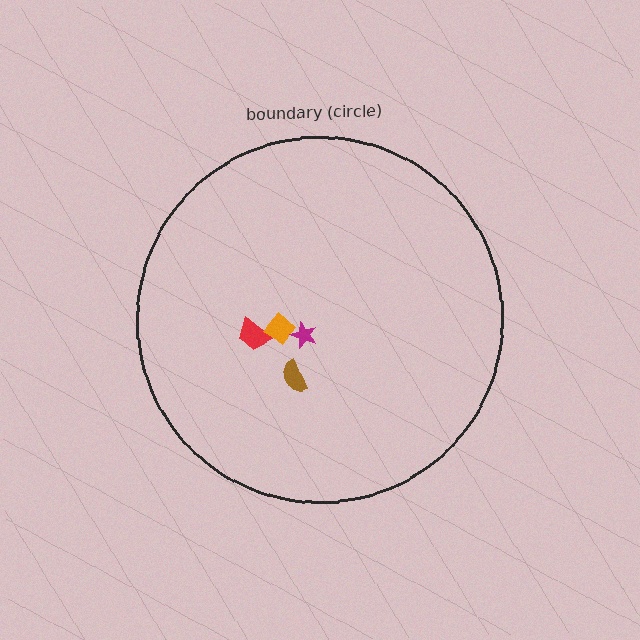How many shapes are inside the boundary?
4 inside, 0 outside.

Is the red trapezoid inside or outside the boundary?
Inside.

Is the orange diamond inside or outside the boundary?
Inside.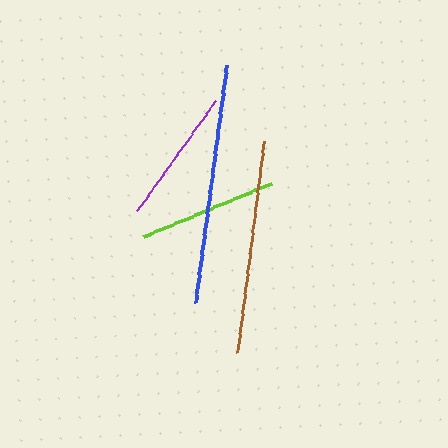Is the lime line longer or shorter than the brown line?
The brown line is longer than the lime line.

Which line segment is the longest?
The blue line is the longest at approximately 240 pixels.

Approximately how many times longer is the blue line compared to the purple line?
The blue line is approximately 1.8 times the length of the purple line.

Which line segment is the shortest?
The purple line is the shortest at approximately 135 pixels.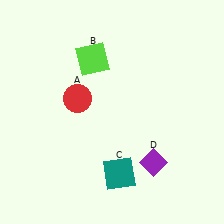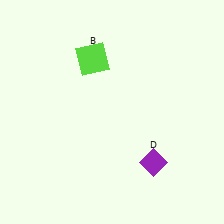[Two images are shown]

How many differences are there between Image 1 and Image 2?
There are 2 differences between the two images.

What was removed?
The teal square (C), the red circle (A) were removed in Image 2.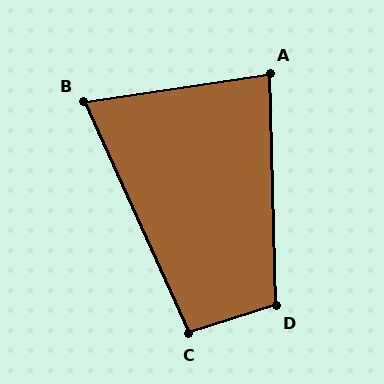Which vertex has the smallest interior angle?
B, at approximately 74 degrees.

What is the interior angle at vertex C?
Approximately 97 degrees (obtuse).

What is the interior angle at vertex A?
Approximately 83 degrees (acute).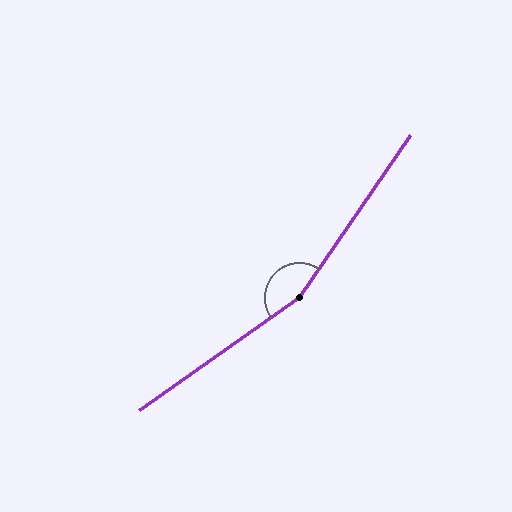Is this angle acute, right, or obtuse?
It is obtuse.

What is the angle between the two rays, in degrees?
Approximately 159 degrees.